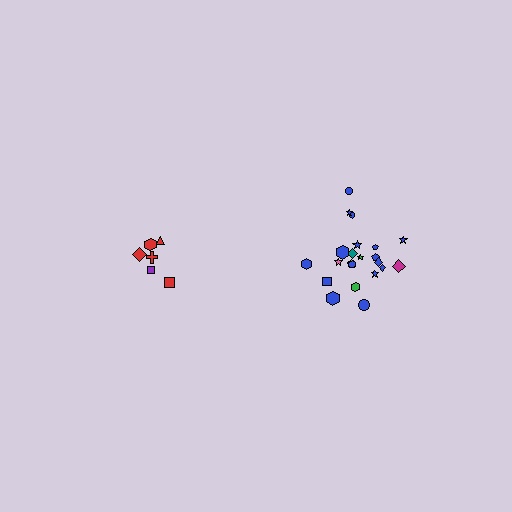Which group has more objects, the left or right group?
The right group.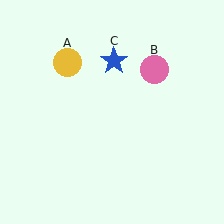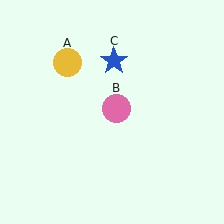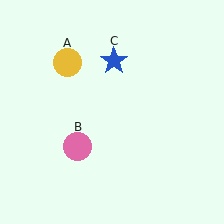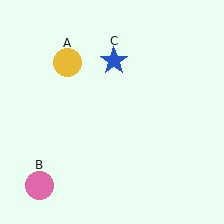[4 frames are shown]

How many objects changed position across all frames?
1 object changed position: pink circle (object B).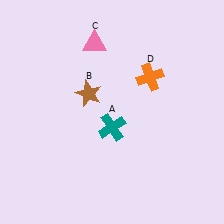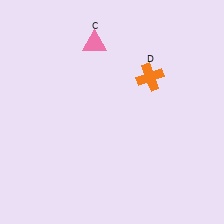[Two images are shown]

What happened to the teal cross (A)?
The teal cross (A) was removed in Image 2. It was in the bottom-right area of Image 1.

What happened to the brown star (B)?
The brown star (B) was removed in Image 2. It was in the top-left area of Image 1.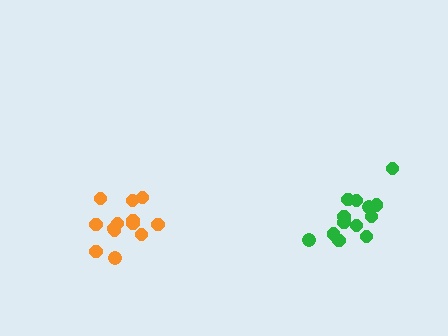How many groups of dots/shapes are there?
There are 2 groups.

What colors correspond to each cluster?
The clusters are colored: orange, green.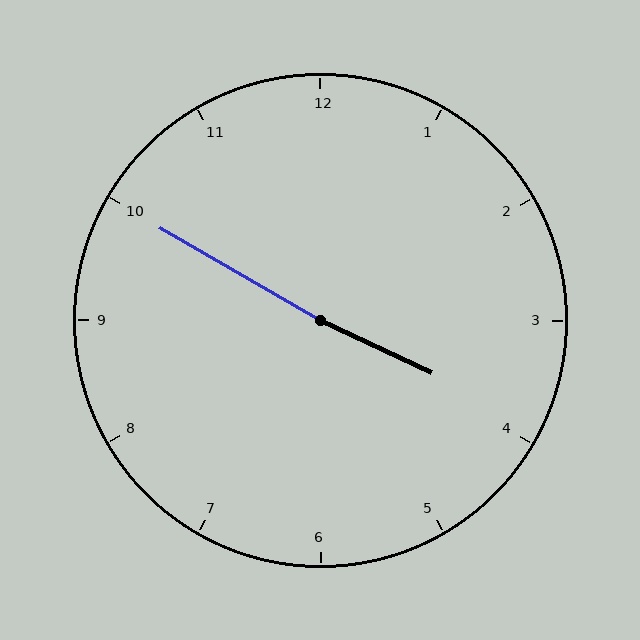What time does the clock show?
3:50.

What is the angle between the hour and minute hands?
Approximately 175 degrees.